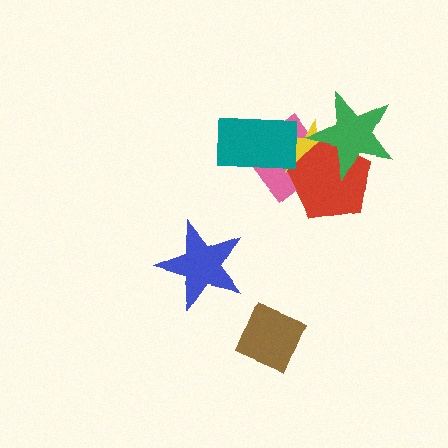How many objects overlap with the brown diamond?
0 objects overlap with the brown diamond.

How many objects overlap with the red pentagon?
3 objects overlap with the red pentagon.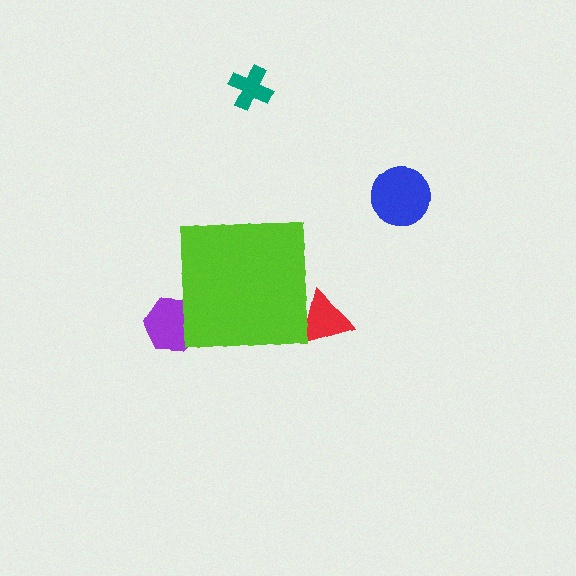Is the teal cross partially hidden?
No, the teal cross is fully visible.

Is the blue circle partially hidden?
No, the blue circle is fully visible.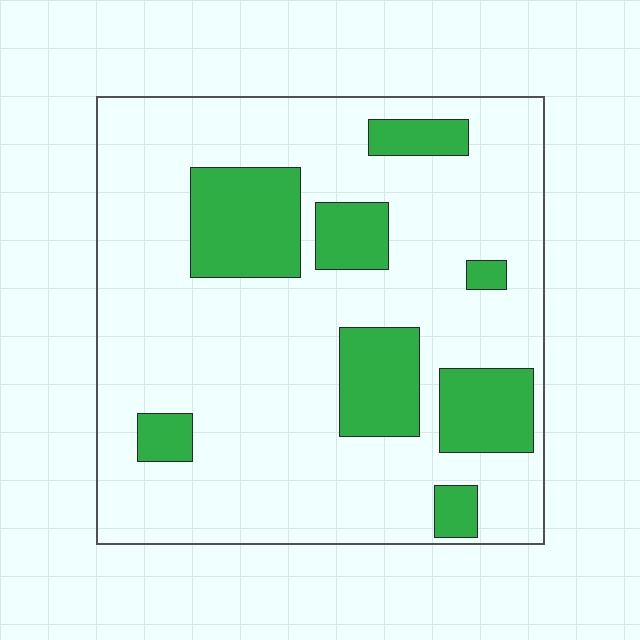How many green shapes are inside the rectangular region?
8.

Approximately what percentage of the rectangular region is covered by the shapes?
Approximately 20%.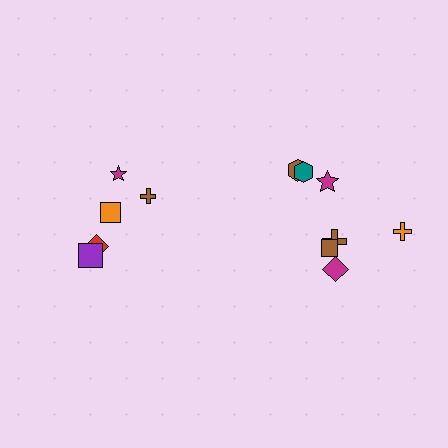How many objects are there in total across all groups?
There are 12 objects.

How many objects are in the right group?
There are 7 objects.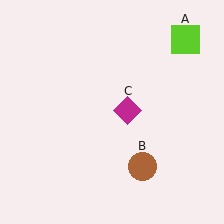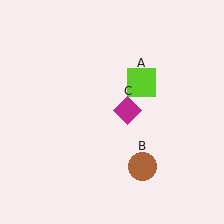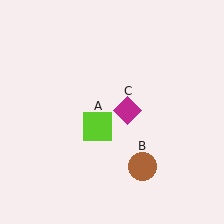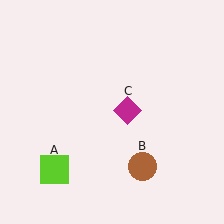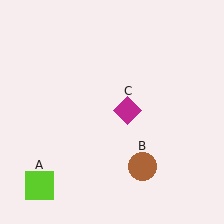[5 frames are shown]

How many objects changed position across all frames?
1 object changed position: lime square (object A).